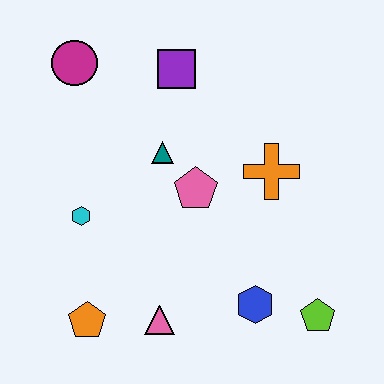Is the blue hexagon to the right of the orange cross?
No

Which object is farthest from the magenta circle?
The lime pentagon is farthest from the magenta circle.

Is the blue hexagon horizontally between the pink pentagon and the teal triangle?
No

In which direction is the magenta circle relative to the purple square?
The magenta circle is to the left of the purple square.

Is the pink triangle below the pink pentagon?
Yes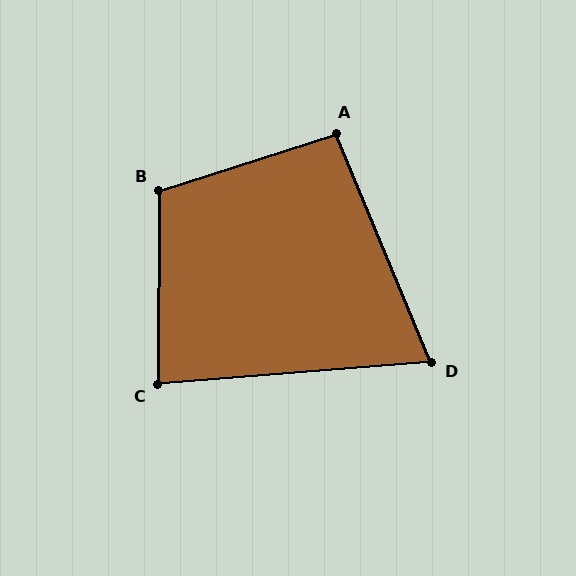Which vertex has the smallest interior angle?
D, at approximately 72 degrees.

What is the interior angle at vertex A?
Approximately 95 degrees (approximately right).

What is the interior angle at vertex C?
Approximately 85 degrees (approximately right).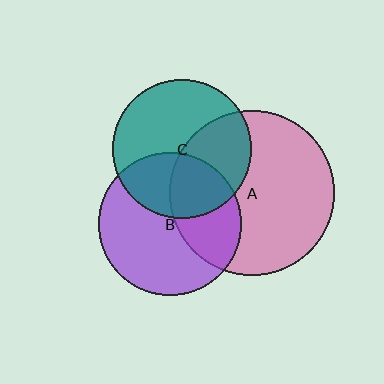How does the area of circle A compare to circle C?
Approximately 1.4 times.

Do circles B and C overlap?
Yes.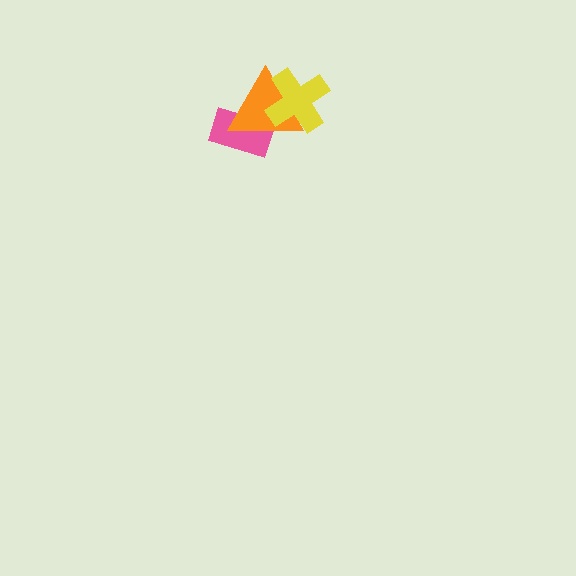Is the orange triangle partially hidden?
Yes, it is partially covered by another shape.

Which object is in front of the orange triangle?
The yellow cross is in front of the orange triangle.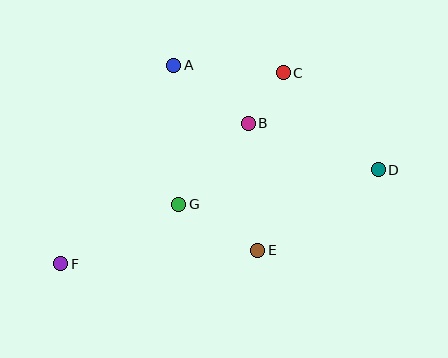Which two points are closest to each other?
Points B and C are closest to each other.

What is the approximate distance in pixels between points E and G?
The distance between E and G is approximately 91 pixels.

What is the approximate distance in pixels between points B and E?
The distance between B and E is approximately 127 pixels.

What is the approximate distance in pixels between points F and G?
The distance between F and G is approximately 132 pixels.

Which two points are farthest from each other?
Points D and F are farthest from each other.